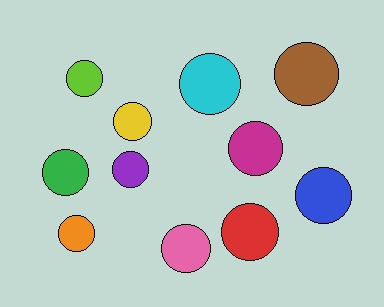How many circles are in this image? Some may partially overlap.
There are 11 circles.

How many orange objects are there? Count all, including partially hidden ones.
There is 1 orange object.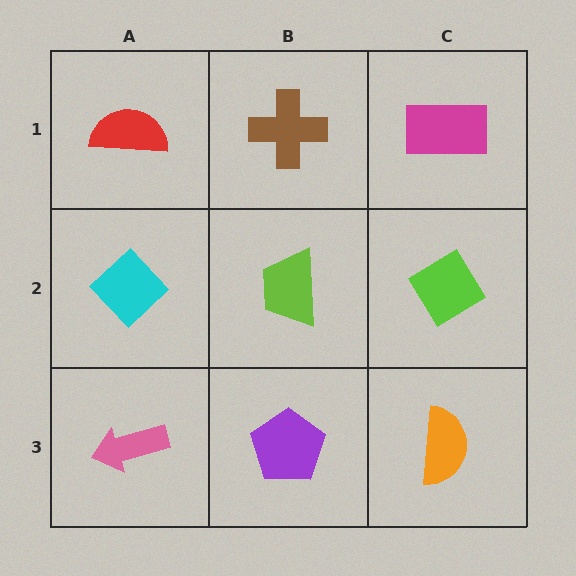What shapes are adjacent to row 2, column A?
A red semicircle (row 1, column A), a pink arrow (row 3, column A), a lime trapezoid (row 2, column B).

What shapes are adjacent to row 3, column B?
A lime trapezoid (row 2, column B), a pink arrow (row 3, column A), an orange semicircle (row 3, column C).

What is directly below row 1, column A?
A cyan diamond.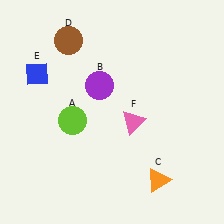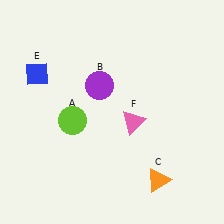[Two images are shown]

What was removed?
The brown circle (D) was removed in Image 2.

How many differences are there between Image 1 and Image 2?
There is 1 difference between the two images.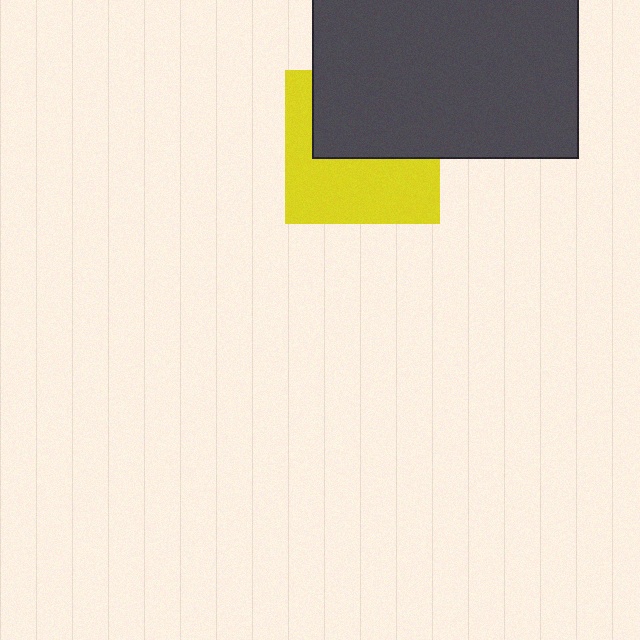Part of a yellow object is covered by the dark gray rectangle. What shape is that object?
It is a square.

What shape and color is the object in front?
The object in front is a dark gray rectangle.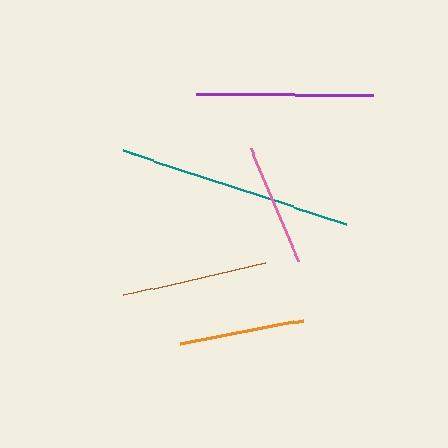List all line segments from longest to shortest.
From longest to shortest: teal, purple, brown, orange, pink.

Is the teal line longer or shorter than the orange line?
The teal line is longer than the orange line.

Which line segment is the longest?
The teal line is the longest at approximately 235 pixels.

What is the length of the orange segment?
The orange segment is approximately 125 pixels long.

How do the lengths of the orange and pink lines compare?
The orange and pink lines are approximately the same length.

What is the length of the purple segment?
The purple segment is approximately 177 pixels long.